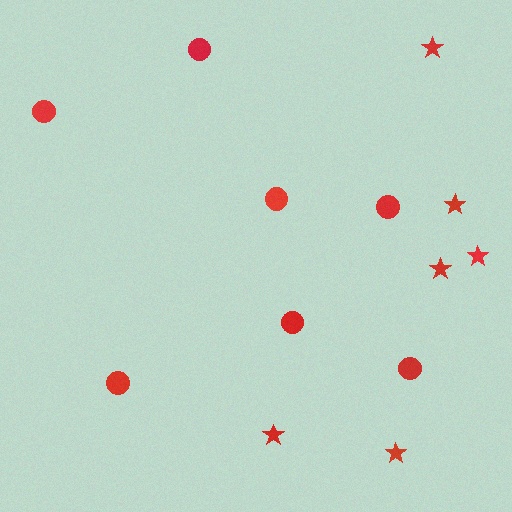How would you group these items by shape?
There are 2 groups: one group of circles (7) and one group of stars (6).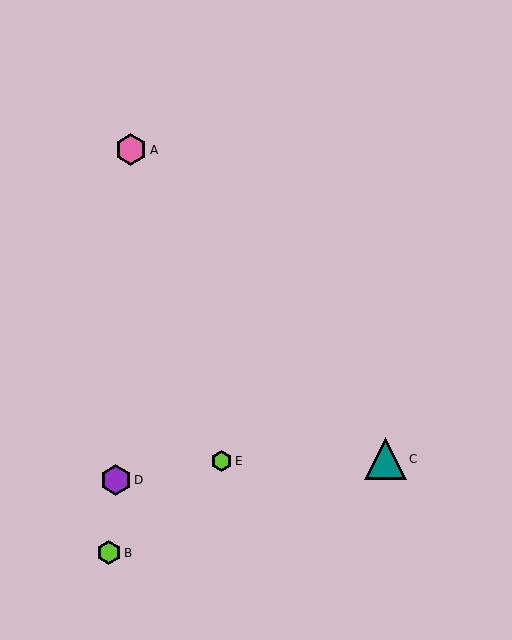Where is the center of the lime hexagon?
The center of the lime hexagon is at (221, 461).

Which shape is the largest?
The teal triangle (labeled C) is the largest.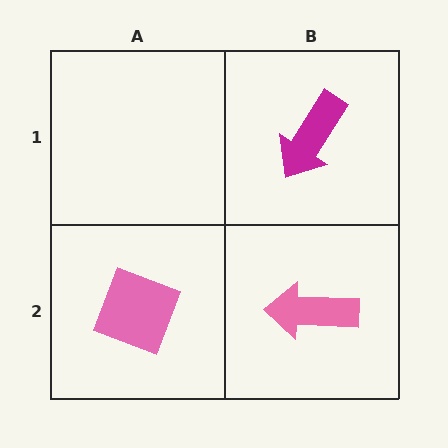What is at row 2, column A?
A pink diamond.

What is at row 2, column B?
A pink arrow.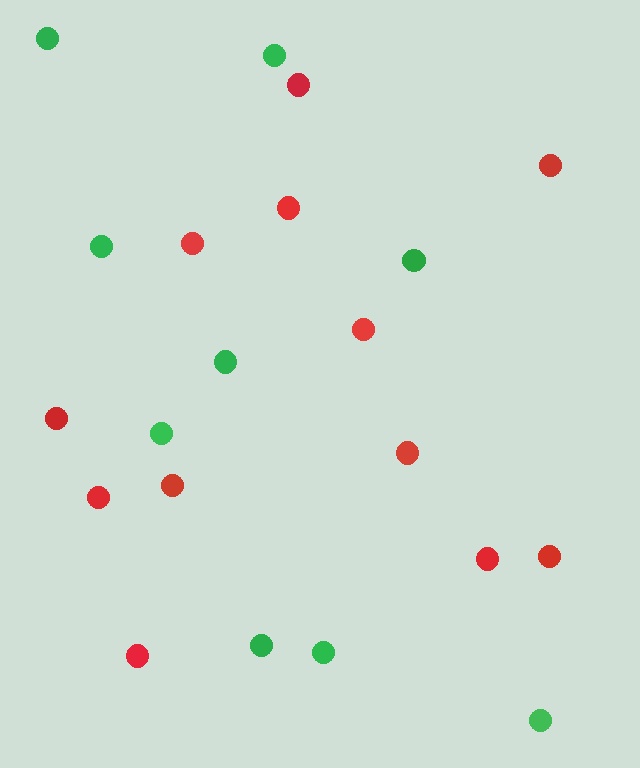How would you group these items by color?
There are 2 groups: one group of red circles (12) and one group of green circles (9).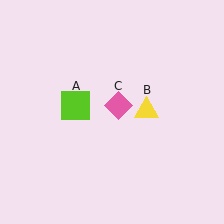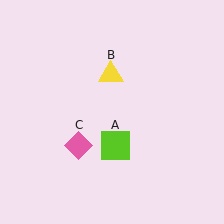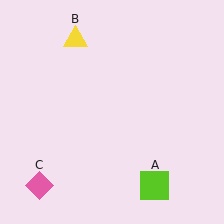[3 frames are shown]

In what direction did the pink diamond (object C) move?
The pink diamond (object C) moved down and to the left.